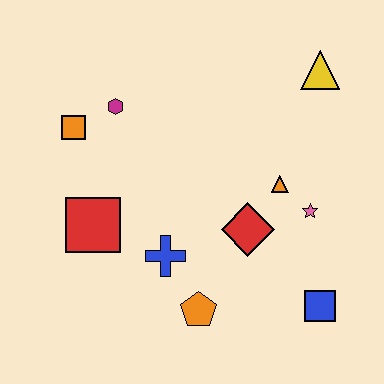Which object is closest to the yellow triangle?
The orange triangle is closest to the yellow triangle.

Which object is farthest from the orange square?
The blue square is farthest from the orange square.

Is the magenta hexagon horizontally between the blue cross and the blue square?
No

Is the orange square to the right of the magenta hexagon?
No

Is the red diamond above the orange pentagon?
Yes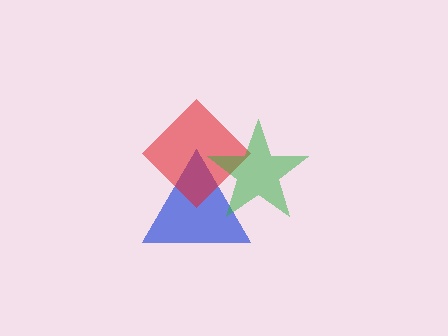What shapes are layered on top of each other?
The layered shapes are: a blue triangle, a red diamond, a green star.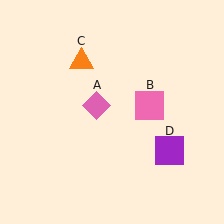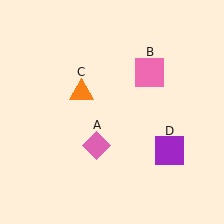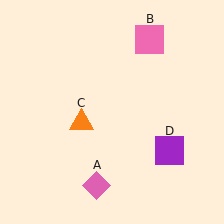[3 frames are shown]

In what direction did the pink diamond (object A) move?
The pink diamond (object A) moved down.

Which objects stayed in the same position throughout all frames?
Purple square (object D) remained stationary.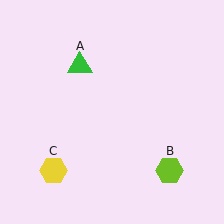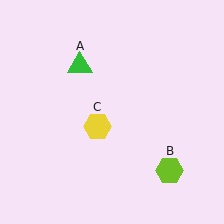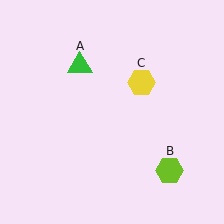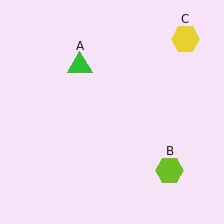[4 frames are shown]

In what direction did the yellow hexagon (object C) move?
The yellow hexagon (object C) moved up and to the right.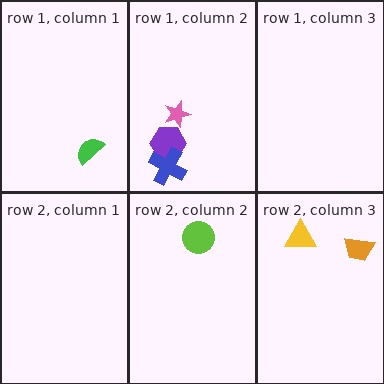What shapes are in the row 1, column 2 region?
The purple hexagon, the pink star, the blue cross.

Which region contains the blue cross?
The row 1, column 2 region.